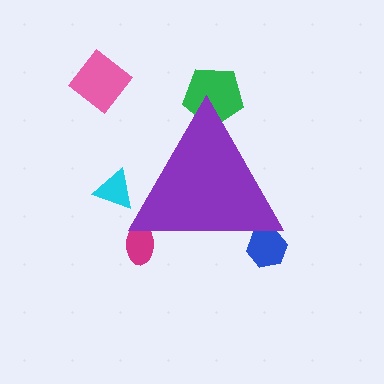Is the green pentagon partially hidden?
Yes, the green pentagon is partially hidden behind the purple triangle.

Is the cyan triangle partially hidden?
Yes, the cyan triangle is partially hidden behind the purple triangle.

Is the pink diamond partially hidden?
No, the pink diamond is fully visible.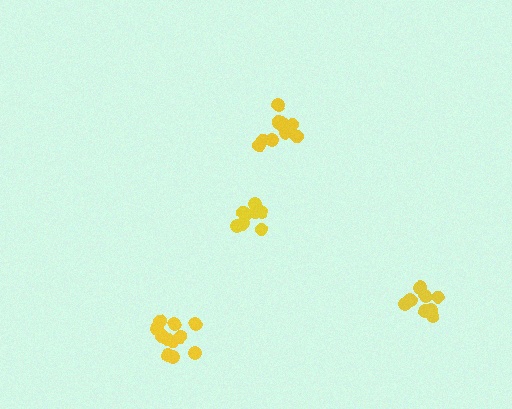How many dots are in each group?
Group 1: 11 dots, Group 2: 11 dots, Group 3: 8 dots, Group 4: 8 dots (38 total).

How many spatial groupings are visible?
There are 4 spatial groupings.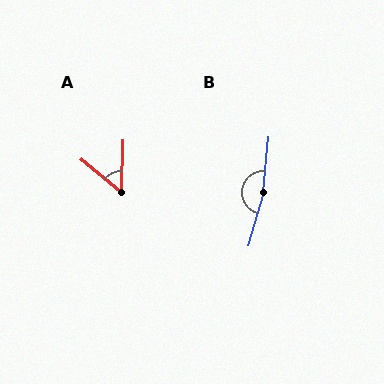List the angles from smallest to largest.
A (53°), B (169°).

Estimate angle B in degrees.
Approximately 169 degrees.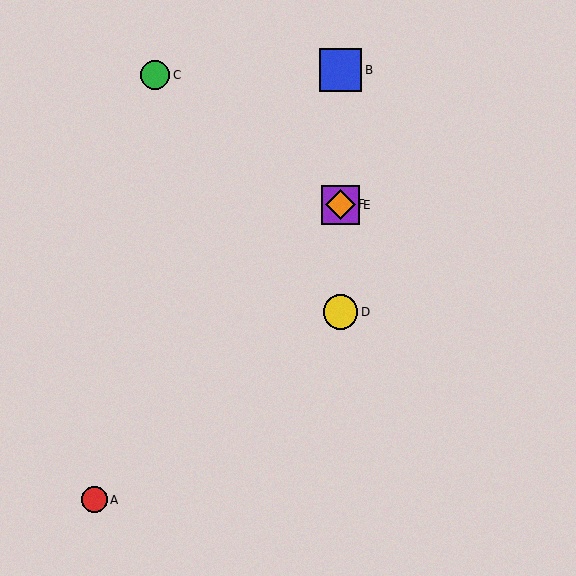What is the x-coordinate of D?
Object D is at x≈340.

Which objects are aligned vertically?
Objects B, D, E, F are aligned vertically.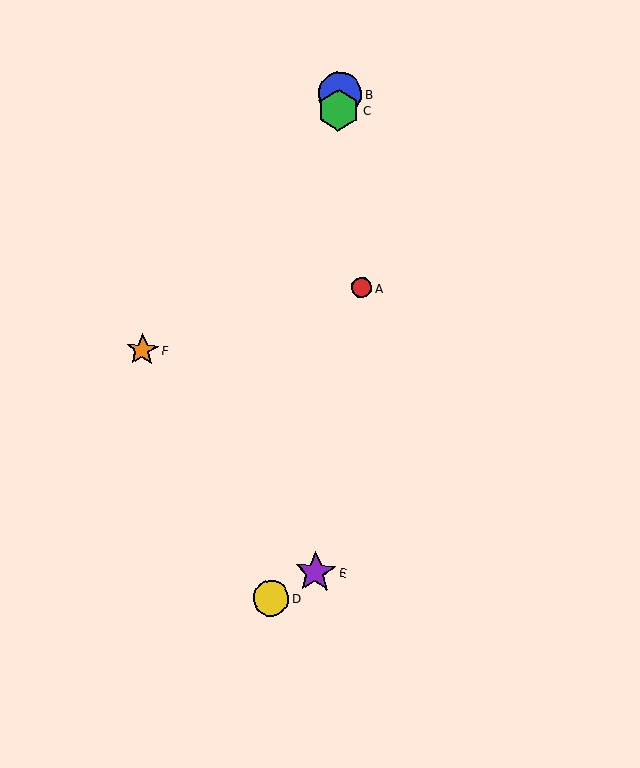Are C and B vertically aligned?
Yes, both are at x≈339.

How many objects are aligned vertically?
3 objects (B, C, E) are aligned vertically.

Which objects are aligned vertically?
Objects B, C, E are aligned vertically.